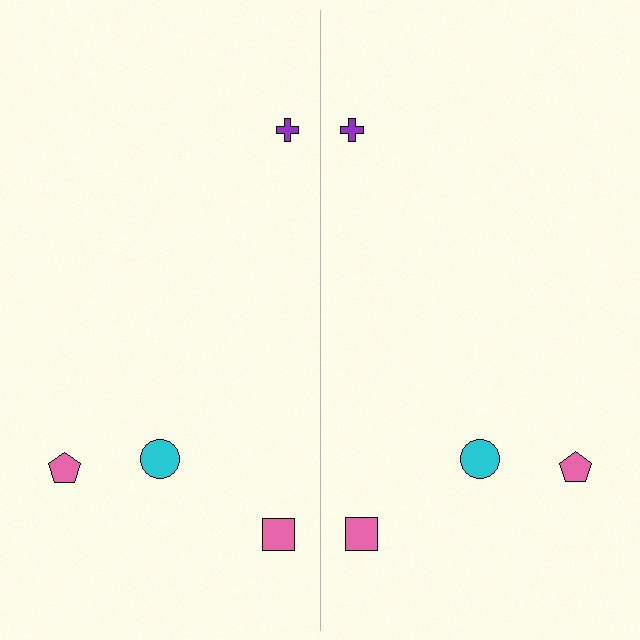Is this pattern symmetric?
Yes, this pattern has bilateral (reflection) symmetry.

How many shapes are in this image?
There are 8 shapes in this image.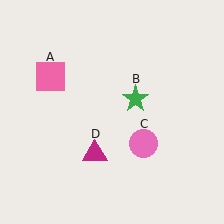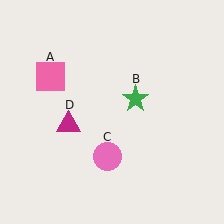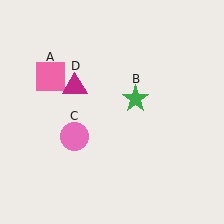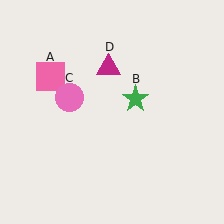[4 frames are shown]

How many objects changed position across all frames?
2 objects changed position: pink circle (object C), magenta triangle (object D).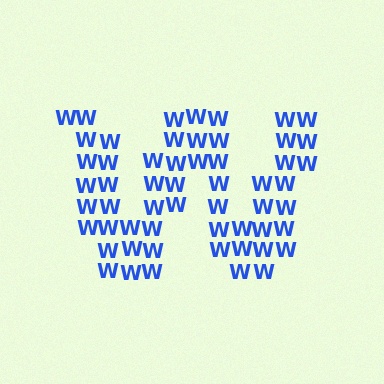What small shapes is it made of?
It is made of small letter W's.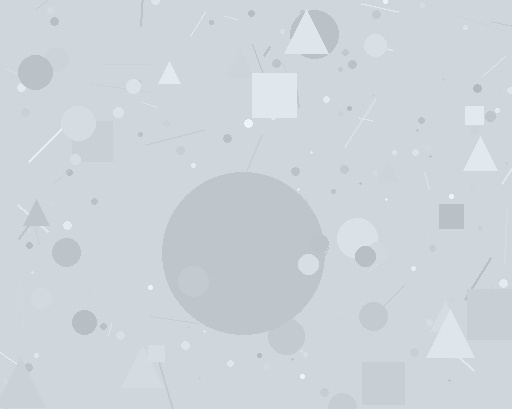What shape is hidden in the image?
A circle is hidden in the image.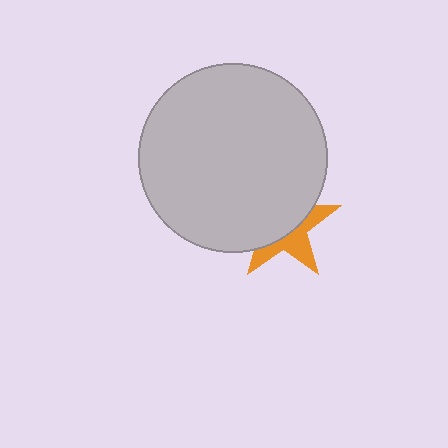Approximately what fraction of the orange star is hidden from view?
Roughly 60% of the orange star is hidden behind the light gray circle.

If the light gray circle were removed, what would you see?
You would see the complete orange star.